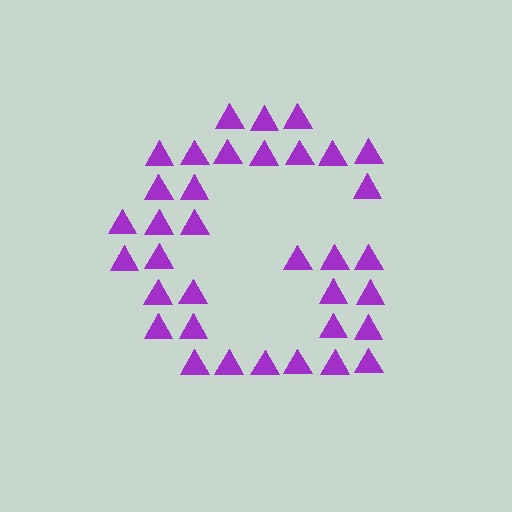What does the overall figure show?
The overall figure shows the letter G.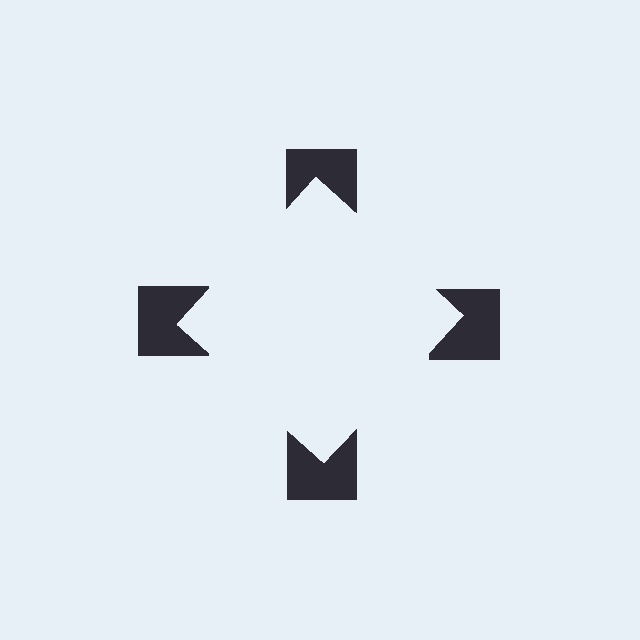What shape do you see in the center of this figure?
An illusory square — its edges are inferred from the aligned wedge cuts in the notched squares, not physically drawn.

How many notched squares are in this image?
There are 4 — one at each vertex of the illusory square.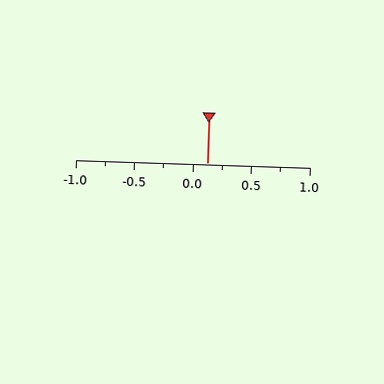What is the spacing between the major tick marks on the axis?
The major ticks are spaced 0.5 apart.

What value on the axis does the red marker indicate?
The marker indicates approximately 0.12.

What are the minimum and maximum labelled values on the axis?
The axis runs from -1.0 to 1.0.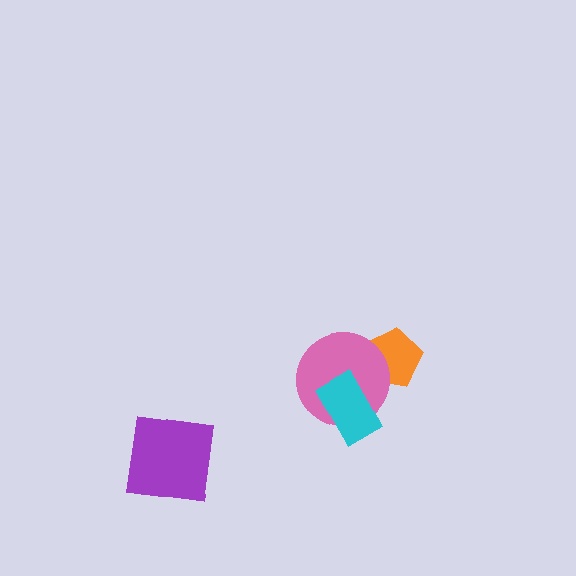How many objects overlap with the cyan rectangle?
1 object overlaps with the cyan rectangle.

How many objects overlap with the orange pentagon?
1 object overlaps with the orange pentagon.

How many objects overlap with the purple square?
0 objects overlap with the purple square.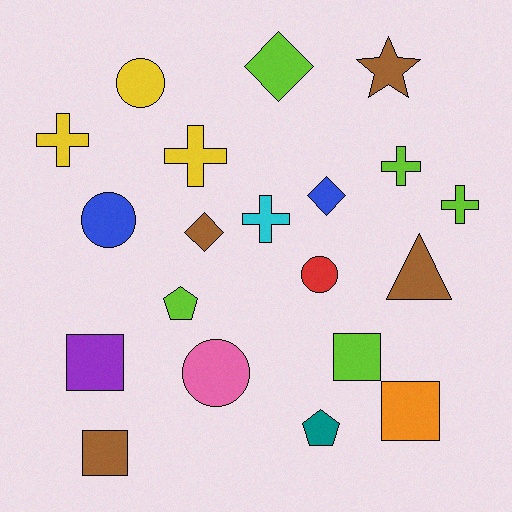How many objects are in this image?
There are 20 objects.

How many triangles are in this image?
There is 1 triangle.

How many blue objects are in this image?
There are 2 blue objects.